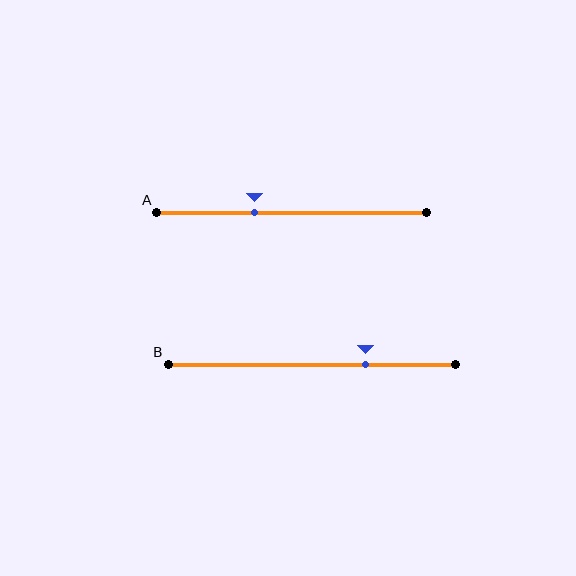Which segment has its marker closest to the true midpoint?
Segment A has its marker closest to the true midpoint.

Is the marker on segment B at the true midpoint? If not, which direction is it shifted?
No, the marker on segment B is shifted to the right by about 19% of the segment length.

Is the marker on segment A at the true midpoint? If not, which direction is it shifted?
No, the marker on segment A is shifted to the left by about 14% of the segment length.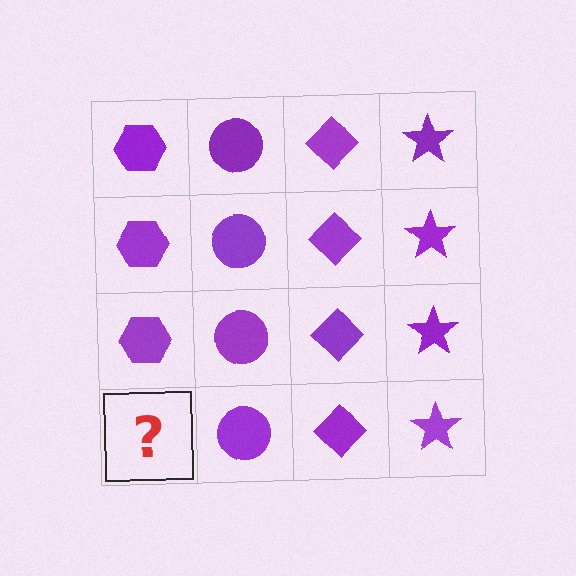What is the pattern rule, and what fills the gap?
The rule is that each column has a consistent shape. The gap should be filled with a purple hexagon.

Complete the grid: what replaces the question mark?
The question mark should be replaced with a purple hexagon.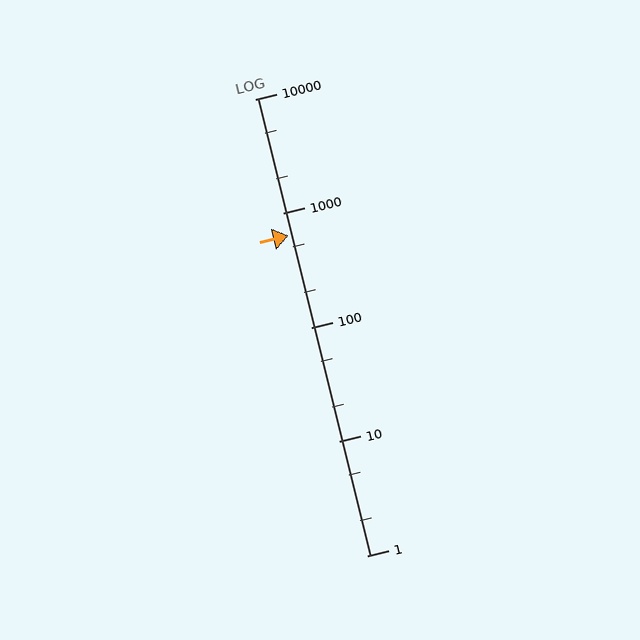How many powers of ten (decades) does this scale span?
The scale spans 4 decades, from 1 to 10000.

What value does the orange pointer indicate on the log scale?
The pointer indicates approximately 640.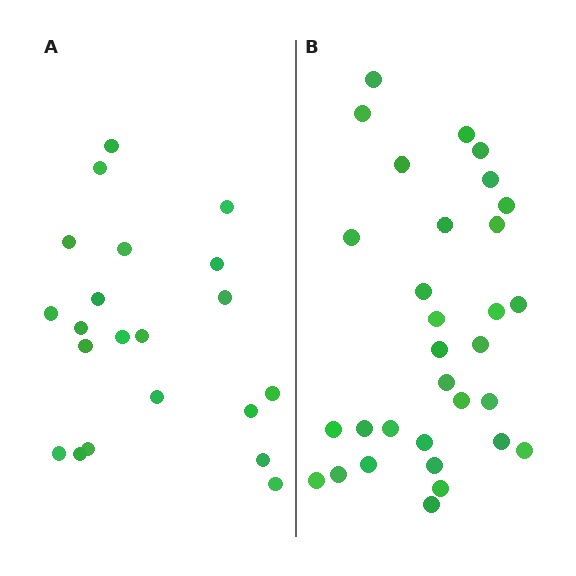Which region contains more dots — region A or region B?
Region B (the right region) has more dots.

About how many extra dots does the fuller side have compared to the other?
Region B has roughly 10 or so more dots than region A.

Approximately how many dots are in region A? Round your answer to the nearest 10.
About 20 dots. (The exact count is 21, which rounds to 20.)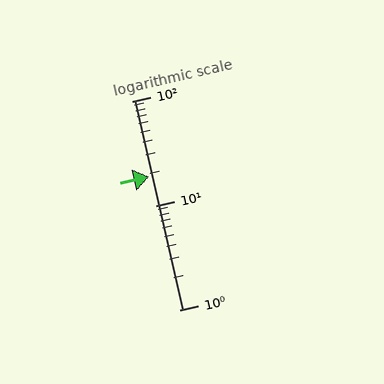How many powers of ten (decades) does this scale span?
The scale spans 2 decades, from 1 to 100.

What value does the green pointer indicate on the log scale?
The pointer indicates approximately 19.